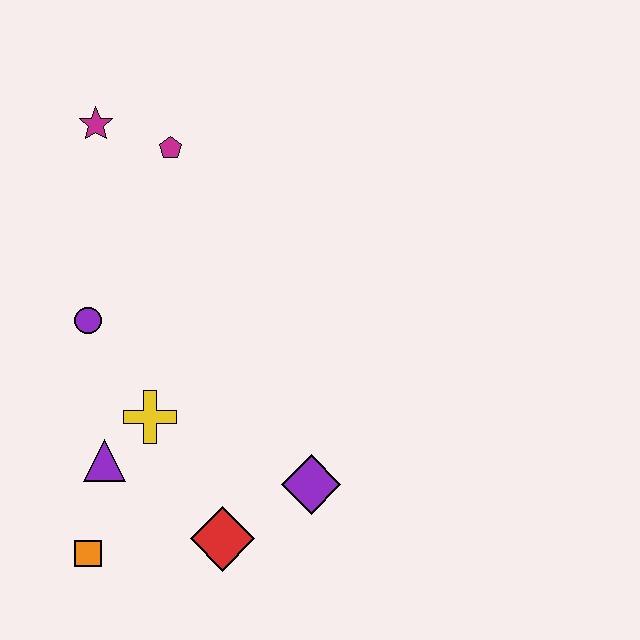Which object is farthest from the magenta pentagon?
The orange square is farthest from the magenta pentagon.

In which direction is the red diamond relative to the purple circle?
The red diamond is below the purple circle.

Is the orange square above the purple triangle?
No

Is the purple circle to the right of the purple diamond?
No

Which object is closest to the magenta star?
The magenta pentagon is closest to the magenta star.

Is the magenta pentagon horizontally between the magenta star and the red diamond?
Yes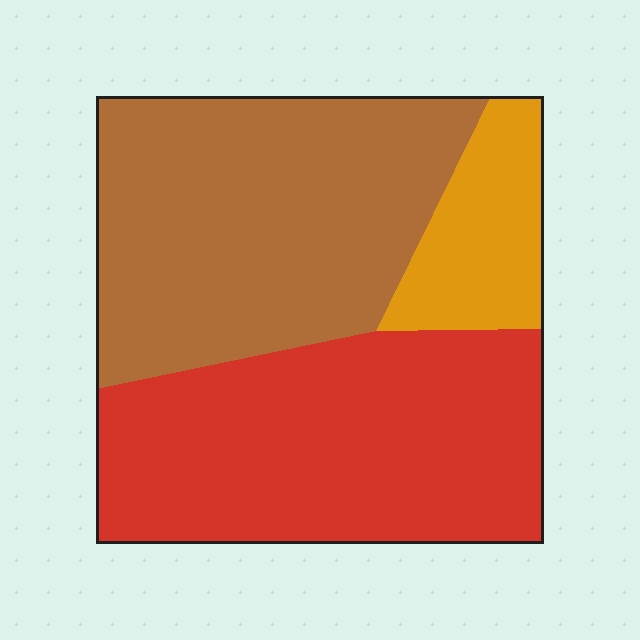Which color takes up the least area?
Orange, at roughly 15%.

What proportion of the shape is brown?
Brown covers around 45% of the shape.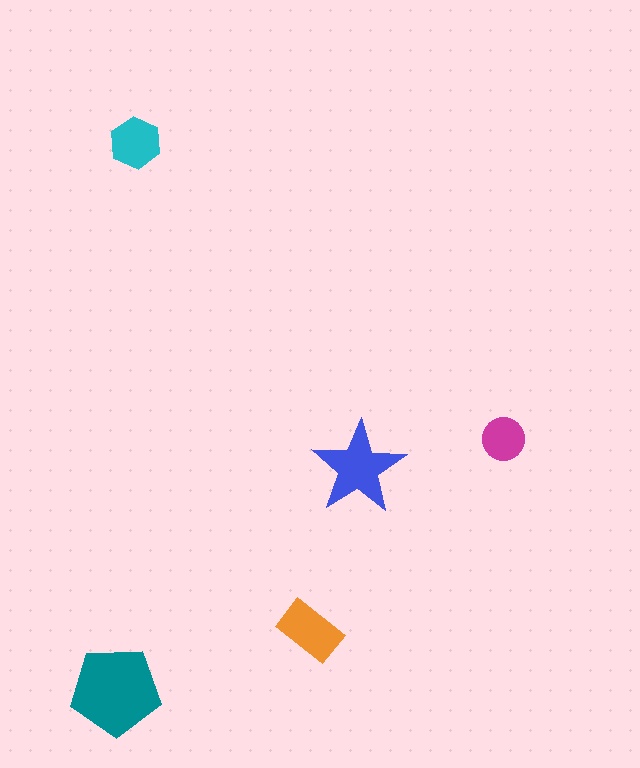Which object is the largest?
The teal pentagon.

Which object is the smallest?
The magenta circle.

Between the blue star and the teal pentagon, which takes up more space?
The teal pentagon.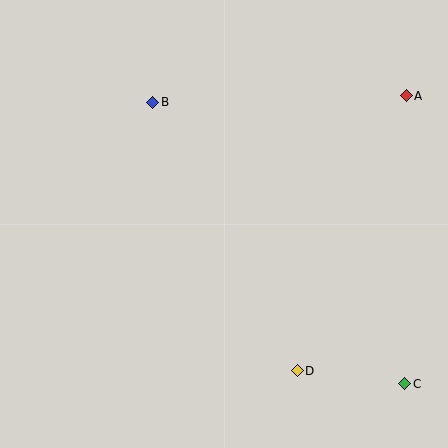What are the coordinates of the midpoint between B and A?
The midpoint between B and A is at (279, 99).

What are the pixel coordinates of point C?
Point C is at (405, 384).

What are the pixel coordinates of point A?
Point A is at (406, 96).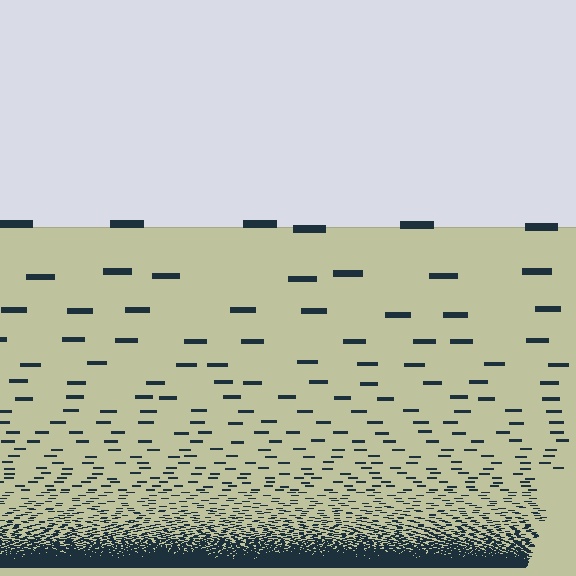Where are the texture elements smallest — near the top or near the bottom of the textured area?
Near the bottom.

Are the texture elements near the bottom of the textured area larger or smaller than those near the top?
Smaller. The gradient is inverted — elements near the bottom are smaller and denser.